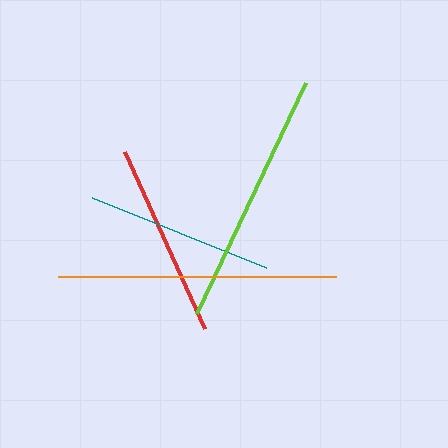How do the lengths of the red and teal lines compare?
The red and teal lines are approximately the same length.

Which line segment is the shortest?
The teal line is the shortest at approximately 188 pixels.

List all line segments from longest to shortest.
From longest to shortest: orange, lime, red, teal.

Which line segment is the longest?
The orange line is the longest at approximately 277 pixels.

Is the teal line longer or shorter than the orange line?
The orange line is longer than the teal line.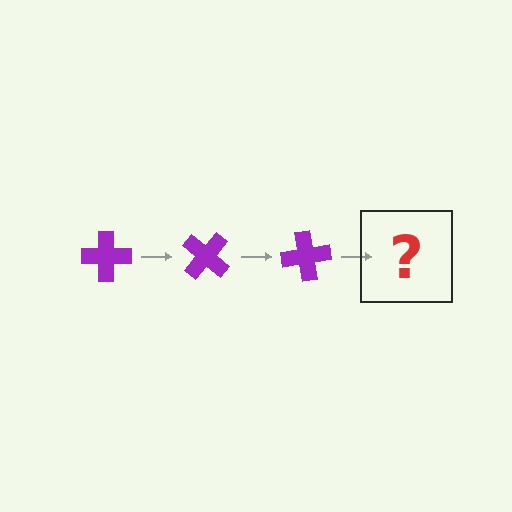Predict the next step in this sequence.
The next step is a purple cross rotated 120 degrees.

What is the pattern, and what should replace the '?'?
The pattern is that the cross rotates 40 degrees each step. The '?' should be a purple cross rotated 120 degrees.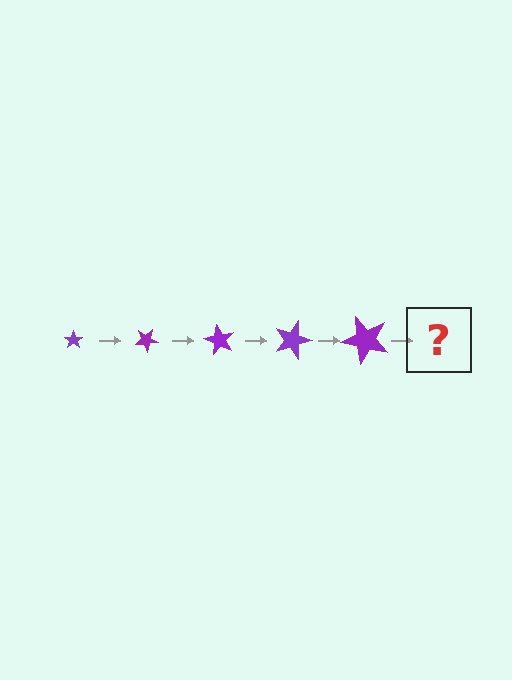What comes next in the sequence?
The next element should be a star, larger than the previous one and rotated 150 degrees from the start.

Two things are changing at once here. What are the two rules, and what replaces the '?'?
The two rules are that the star grows larger each step and it rotates 30 degrees each step. The '?' should be a star, larger than the previous one and rotated 150 degrees from the start.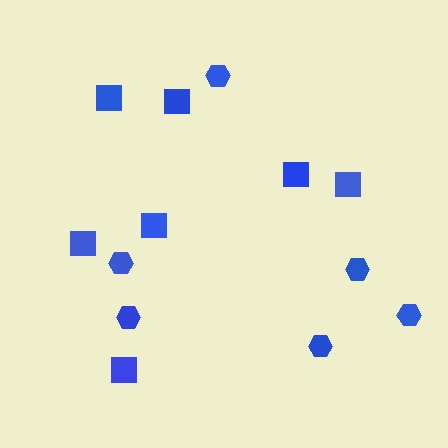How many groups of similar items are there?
There are 2 groups: one group of hexagons (6) and one group of squares (7).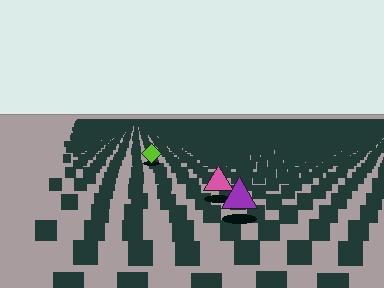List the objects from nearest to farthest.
From nearest to farthest: the purple triangle, the pink triangle, the lime diamond.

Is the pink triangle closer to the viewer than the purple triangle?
No. The purple triangle is closer — you can tell from the texture gradient: the ground texture is coarser near it.